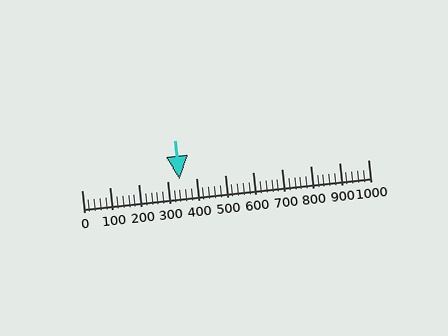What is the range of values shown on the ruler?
The ruler shows values from 0 to 1000.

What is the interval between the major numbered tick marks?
The major tick marks are spaced 100 units apart.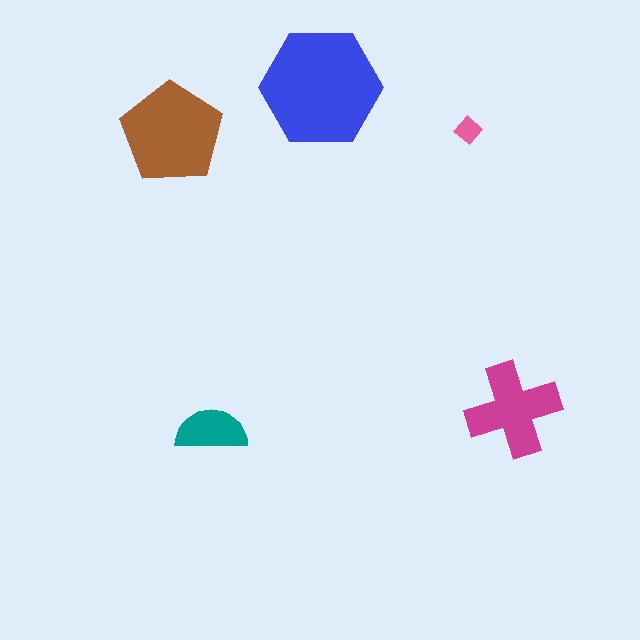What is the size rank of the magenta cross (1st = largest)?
3rd.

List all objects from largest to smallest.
The blue hexagon, the brown pentagon, the magenta cross, the teal semicircle, the pink diamond.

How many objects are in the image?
There are 5 objects in the image.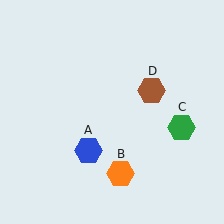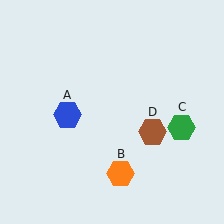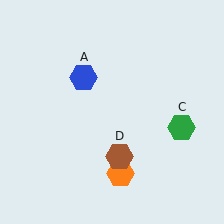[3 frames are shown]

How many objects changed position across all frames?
2 objects changed position: blue hexagon (object A), brown hexagon (object D).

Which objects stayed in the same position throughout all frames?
Orange hexagon (object B) and green hexagon (object C) remained stationary.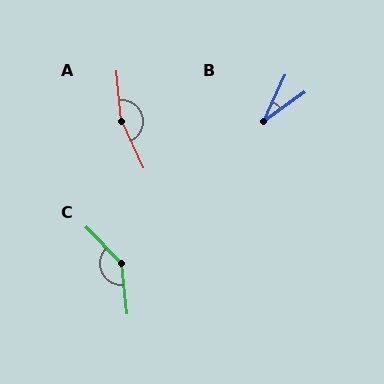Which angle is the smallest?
B, at approximately 30 degrees.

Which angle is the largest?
A, at approximately 160 degrees.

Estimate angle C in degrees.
Approximately 142 degrees.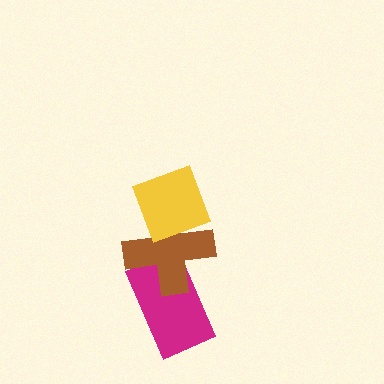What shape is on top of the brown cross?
The yellow diamond is on top of the brown cross.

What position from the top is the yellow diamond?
The yellow diamond is 1st from the top.